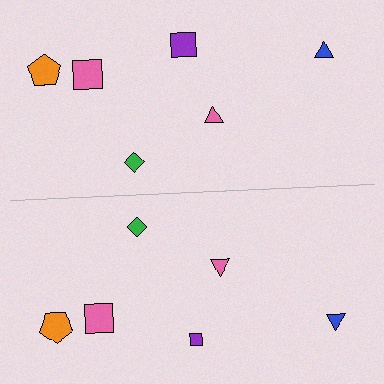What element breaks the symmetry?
The purple square on the bottom side has a different size than its mirror counterpart.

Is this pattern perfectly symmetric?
No, the pattern is not perfectly symmetric. The purple square on the bottom side has a different size than its mirror counterpart.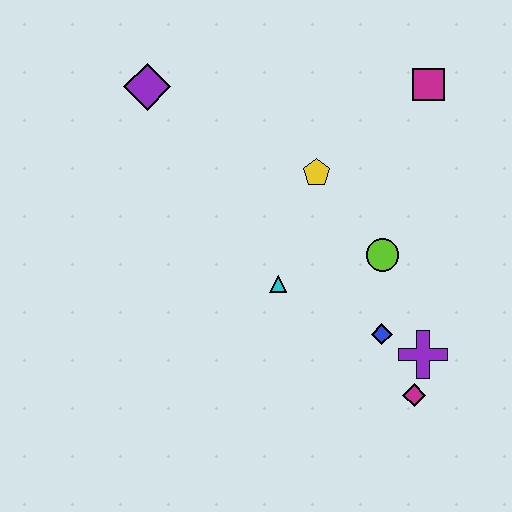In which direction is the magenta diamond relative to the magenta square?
The magenta diamond is below the magenta square.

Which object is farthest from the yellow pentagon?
The magenta diamond is farthest from the yellow pentagon.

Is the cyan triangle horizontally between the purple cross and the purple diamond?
Yes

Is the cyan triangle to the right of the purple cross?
No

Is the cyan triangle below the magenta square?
Yes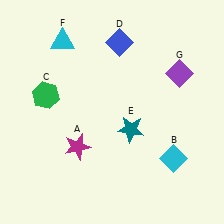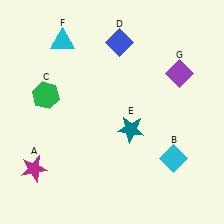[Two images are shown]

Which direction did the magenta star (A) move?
The magenta star (A) moved left.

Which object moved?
The magenta star (A) moved left.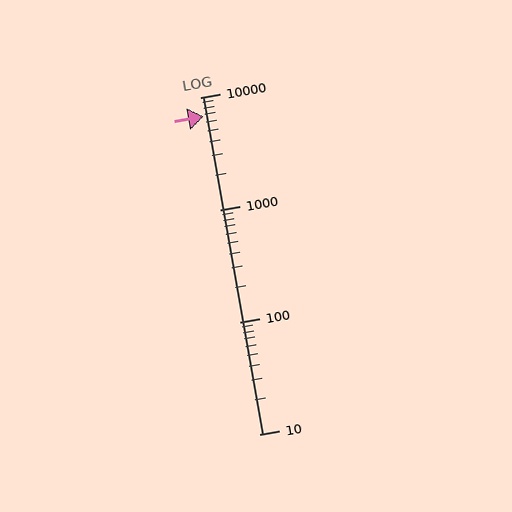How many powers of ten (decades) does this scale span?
The scale spans 3 decades, from 10 to 10000.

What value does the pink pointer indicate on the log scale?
The pointer indicates approximately 6700.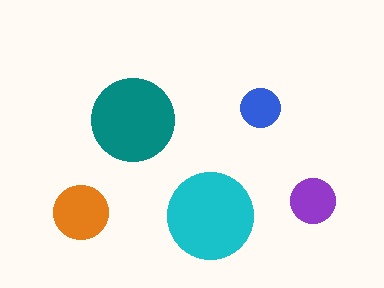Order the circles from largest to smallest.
the cyan one, the teal one, the orange one, the purple one, the blue one.